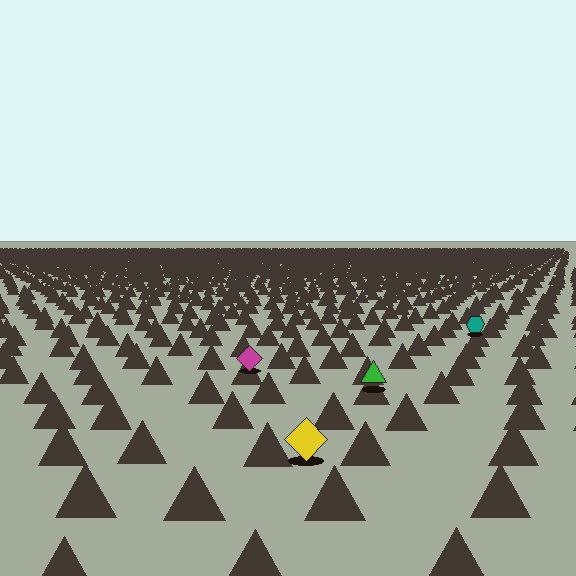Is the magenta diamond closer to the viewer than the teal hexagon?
Yes. The magenta diamond is closer — you can tell from the texture gradient: the ground texture is coarser near it.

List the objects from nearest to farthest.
From nearest to farthest: the yellow diamond, the green triangle, the magenta diamond, the teal hexagon.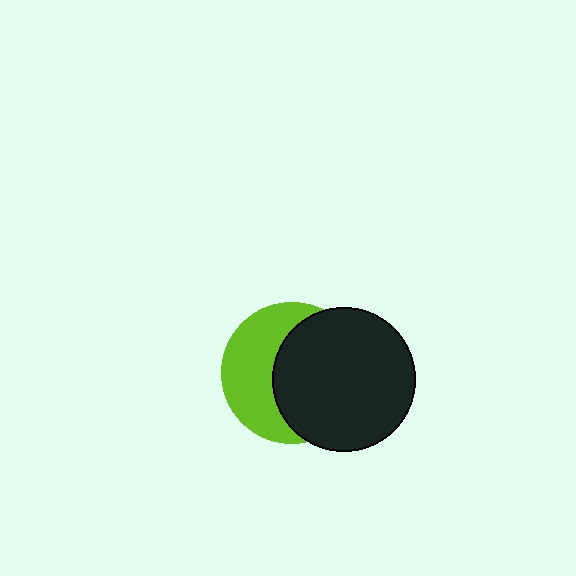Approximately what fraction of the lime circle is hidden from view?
Roughly 55% of the lime circle is hidden behind the black circle.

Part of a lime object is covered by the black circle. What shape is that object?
It is a circle.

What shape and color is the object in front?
The object in front is a black circle.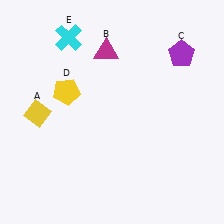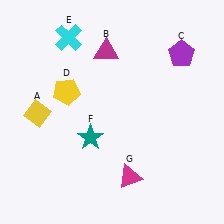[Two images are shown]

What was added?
A teal star (F), a magenta triangle (G) were added in Image 2.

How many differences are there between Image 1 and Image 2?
There are 2 differences between the two images.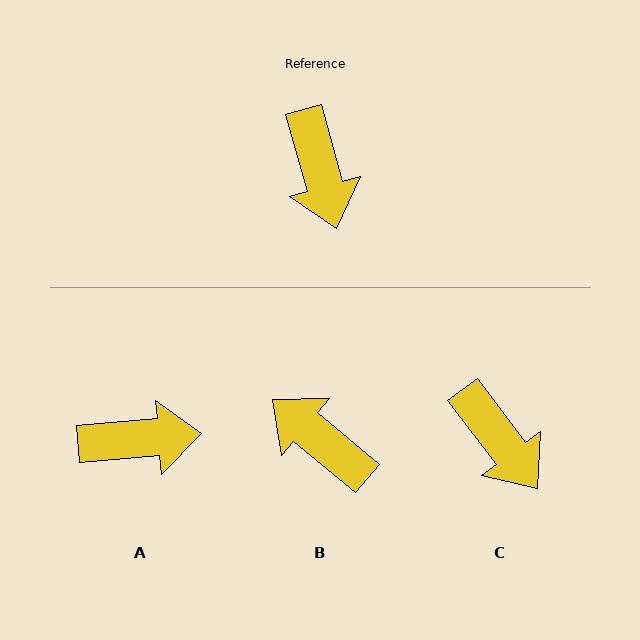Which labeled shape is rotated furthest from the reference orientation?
B, about 146 degrees away.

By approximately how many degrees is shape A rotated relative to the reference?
Approximately 79 degrees counter-clockwise.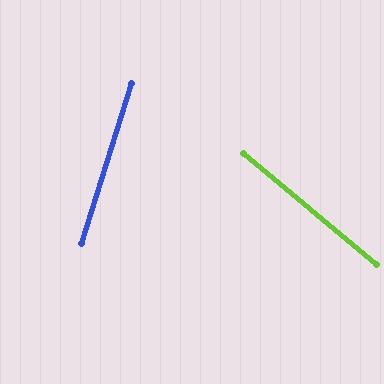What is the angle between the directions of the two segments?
Approximately 67 degrees.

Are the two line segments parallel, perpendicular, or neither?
Neither parallel nor perpendicular — they differ by about 67°.